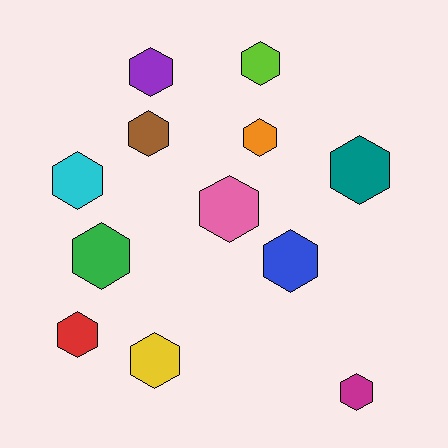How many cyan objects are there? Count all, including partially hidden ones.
There is 1 cyan object.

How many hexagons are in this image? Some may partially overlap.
There are 12 hexagons.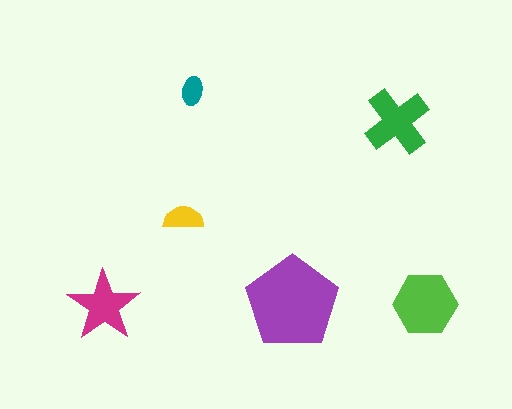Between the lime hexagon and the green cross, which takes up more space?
The lime hexagon.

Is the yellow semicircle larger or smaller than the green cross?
Smaller.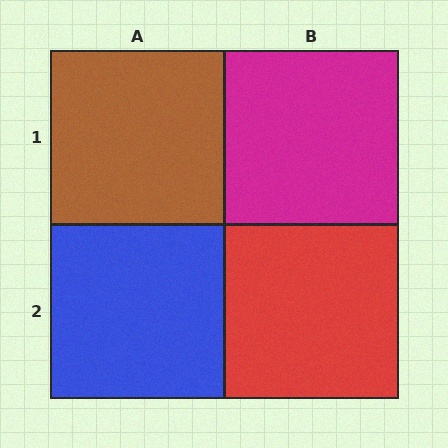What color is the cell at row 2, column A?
Blue.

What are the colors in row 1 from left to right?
Brown, magenta.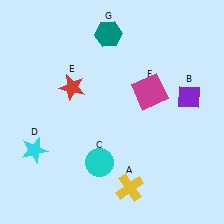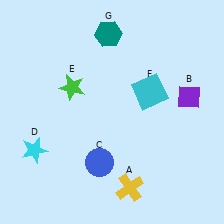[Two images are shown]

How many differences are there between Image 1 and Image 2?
There are 3 differences between the two images.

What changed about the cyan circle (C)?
In Image 1, C is cyan. In Image 2, it changed to blue.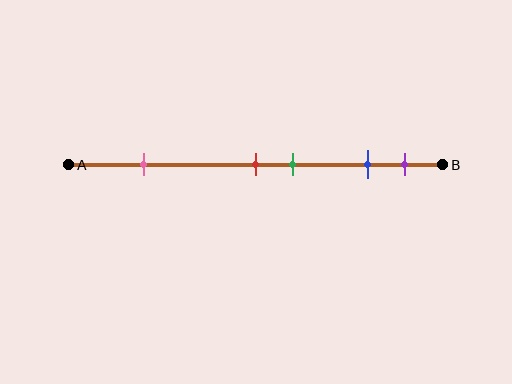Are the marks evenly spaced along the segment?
No, the marks are not evenly spaced.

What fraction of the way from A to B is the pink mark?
The pink mark is approximately 20% (0.2) of the way from A to B.